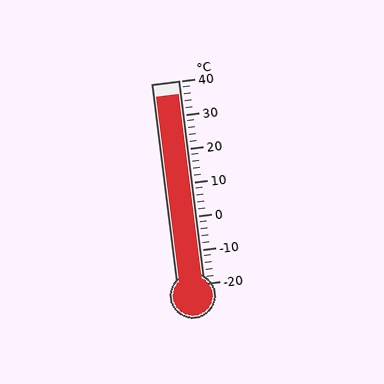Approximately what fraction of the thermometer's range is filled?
The thermometer is filled to approximately 95% of its range.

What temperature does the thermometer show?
The thermometer shows approximately 36°C.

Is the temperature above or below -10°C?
The temperature is above -10°C.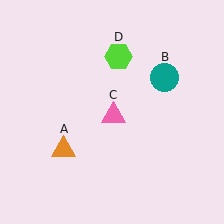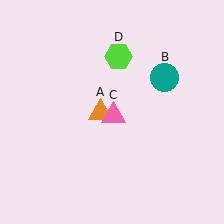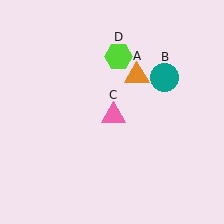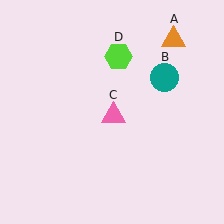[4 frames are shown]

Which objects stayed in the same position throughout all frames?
Teal circle (object B) and pink triangle (object C) and lime hexagon (object D) remained stationary.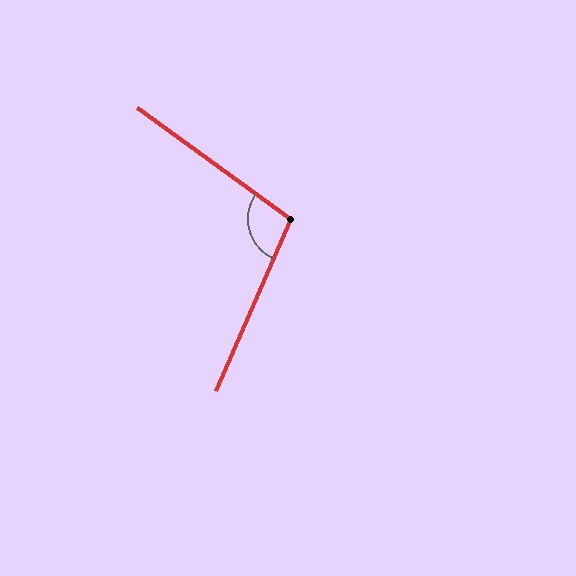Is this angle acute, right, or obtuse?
It is obtuse.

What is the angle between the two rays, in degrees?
Approximately 102 degrees.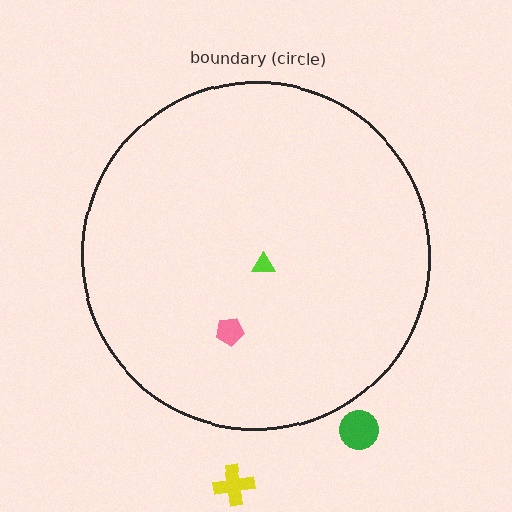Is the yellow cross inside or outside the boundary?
Outside.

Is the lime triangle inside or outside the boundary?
Inside.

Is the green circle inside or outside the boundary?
Outside.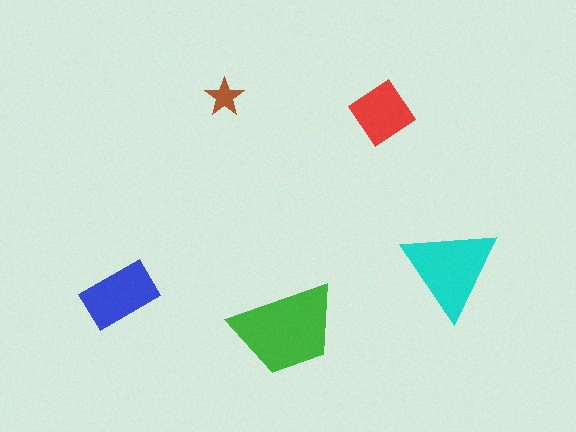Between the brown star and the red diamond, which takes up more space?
The red diamond.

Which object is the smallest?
The brown star.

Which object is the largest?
The green trapezoid.